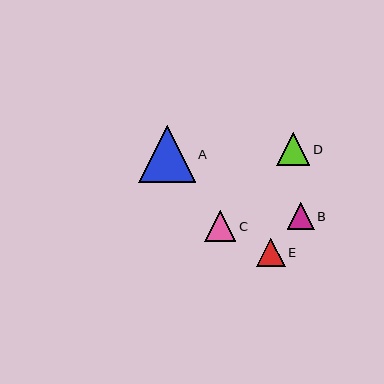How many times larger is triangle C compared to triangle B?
Triangle C is approximately 1.2 times the size of triangle B.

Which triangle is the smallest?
Triangle B is the smallest with a size of approximately 27 pixels.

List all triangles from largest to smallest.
From largest to smallest: A, D, C, E, B.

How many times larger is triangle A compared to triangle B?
Triangle A is approximately 2.1 times the size of triangle B.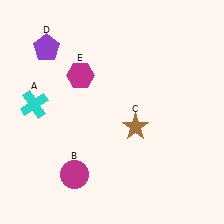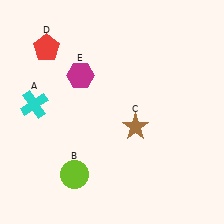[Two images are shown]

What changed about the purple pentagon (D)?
In Image 1, D is purple. In Image 2, it changed to red.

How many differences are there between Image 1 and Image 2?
There are 2 differences between the two images.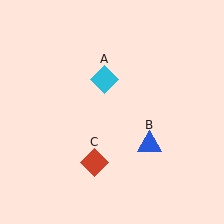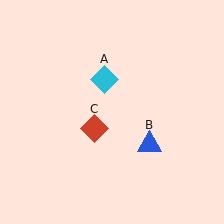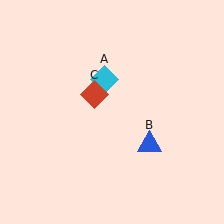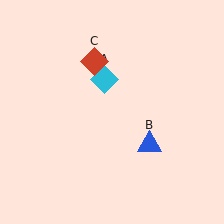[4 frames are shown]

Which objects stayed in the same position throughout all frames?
Cyan diamond (object A) and blue triangle (object B) remained stationary.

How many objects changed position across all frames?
1 object changed position: red diamond (object C).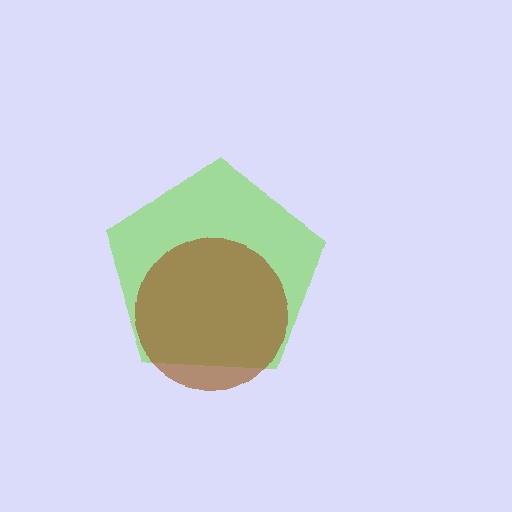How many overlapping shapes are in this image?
There are 2 overlapping shapes in the image.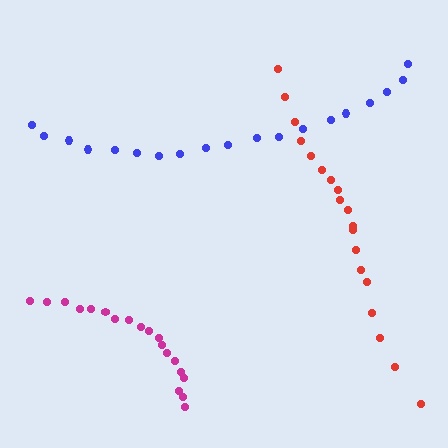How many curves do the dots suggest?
There are 3 distinct paths.